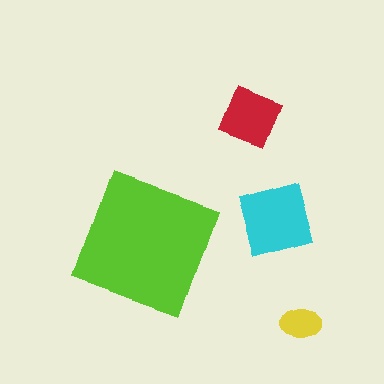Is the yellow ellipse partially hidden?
No, the yellow ellipse is fully visible.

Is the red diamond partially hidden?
No, the red diamond is fully visible.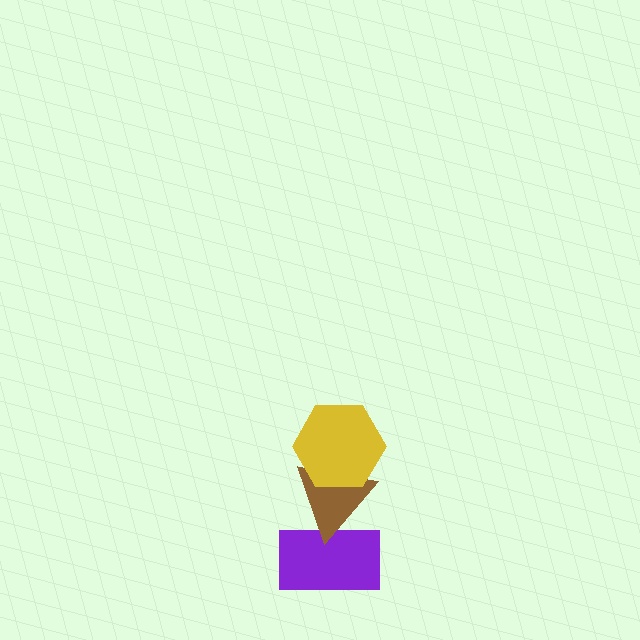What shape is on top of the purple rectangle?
The brown triangle is on top of the purple rectangle.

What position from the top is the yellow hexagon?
The yellow hexagon is 1st from the top.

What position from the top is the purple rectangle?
The purple rectangle is 3rd from the top.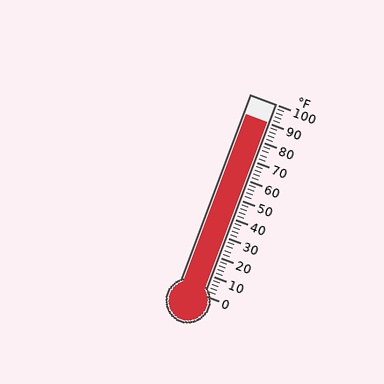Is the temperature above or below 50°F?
The temperature is above 50°F.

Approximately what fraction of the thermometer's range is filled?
The thermometer is filled to approximately 90% of its range.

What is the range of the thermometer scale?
The thermometer scale ranges from 0°F to 100°F.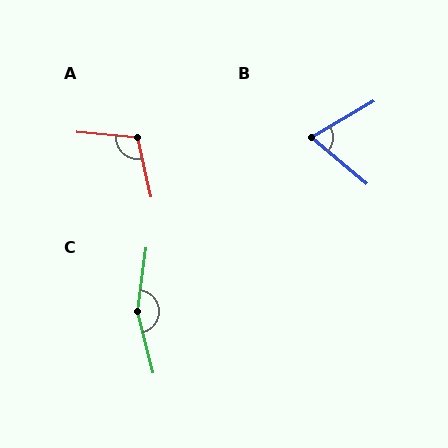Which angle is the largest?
C, at approximately 158 degrees.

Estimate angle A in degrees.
Approximately 109 degrees.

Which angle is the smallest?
B, at approximately 70 degrees.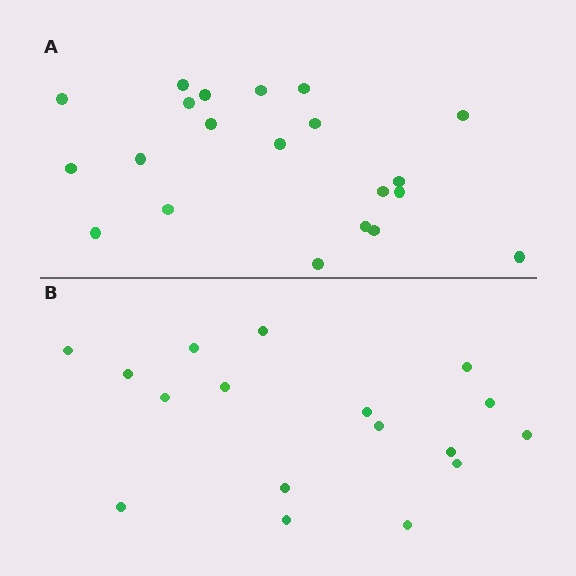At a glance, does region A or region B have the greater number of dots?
Region A (the top region) has more dots.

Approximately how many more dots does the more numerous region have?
Region A has about 4 more dots than region B.